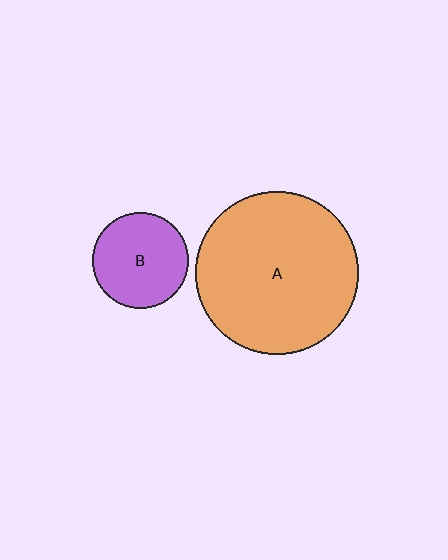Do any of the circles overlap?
No, none of the circles overlap.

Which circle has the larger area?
Circle A (orange).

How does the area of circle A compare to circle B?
Approximately 2.9 times.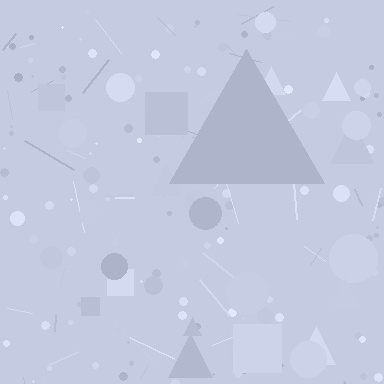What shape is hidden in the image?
A triangle is hidden in the image.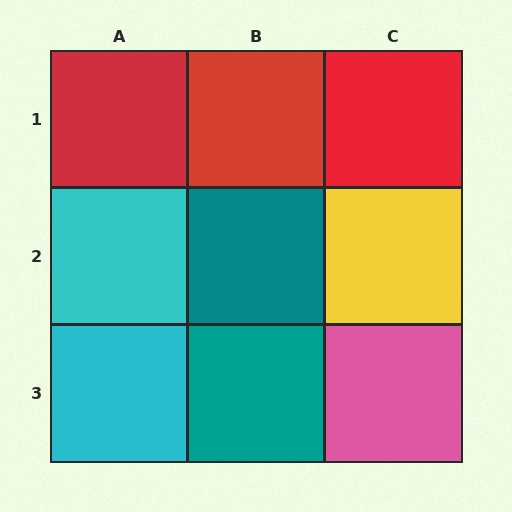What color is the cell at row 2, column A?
Cyan.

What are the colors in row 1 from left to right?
Red, red, red.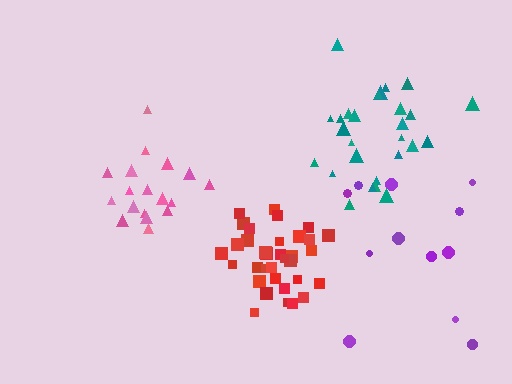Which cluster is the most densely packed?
Red.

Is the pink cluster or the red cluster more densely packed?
Red.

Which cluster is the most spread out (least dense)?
Purple.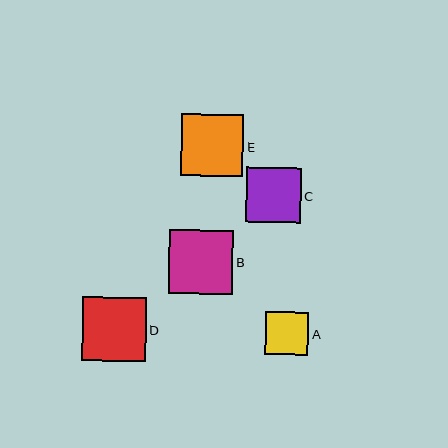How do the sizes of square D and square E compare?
Square D and square E are approximately the same size.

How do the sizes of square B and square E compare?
Square B and square E are approximately the same size.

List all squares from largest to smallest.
From largest to smallest: B, D, E, C, A.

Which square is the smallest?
Square A is the smallest with a size of approximately 43 pixels.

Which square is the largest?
Square B is the largest with a size of approximately 64 pixels.